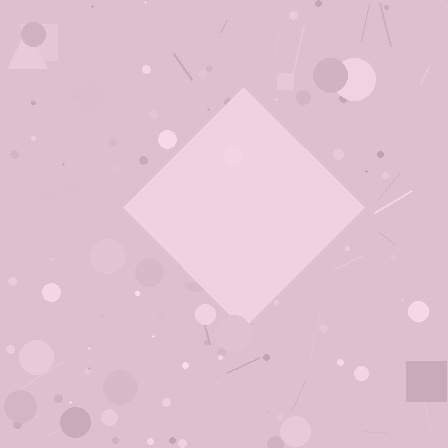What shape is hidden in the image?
A diamond is hidden in the image.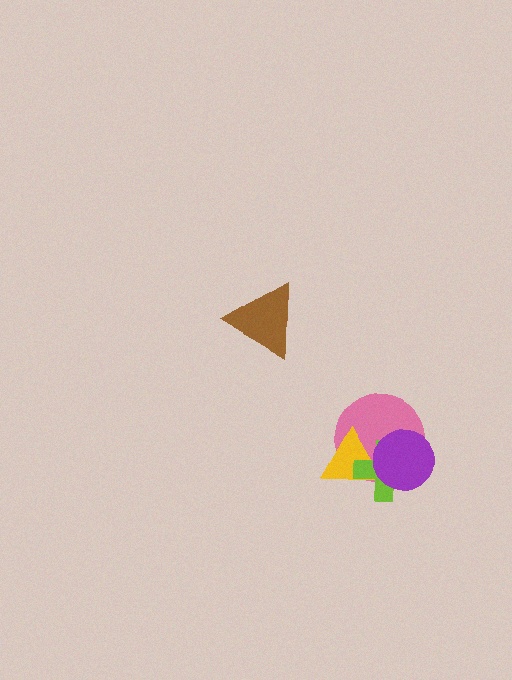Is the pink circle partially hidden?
Yes, it is partially covered by another shape.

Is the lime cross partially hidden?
Yes, it is partially covered by another shape.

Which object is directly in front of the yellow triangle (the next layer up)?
The lime cross is directly in front of the yellow triangle.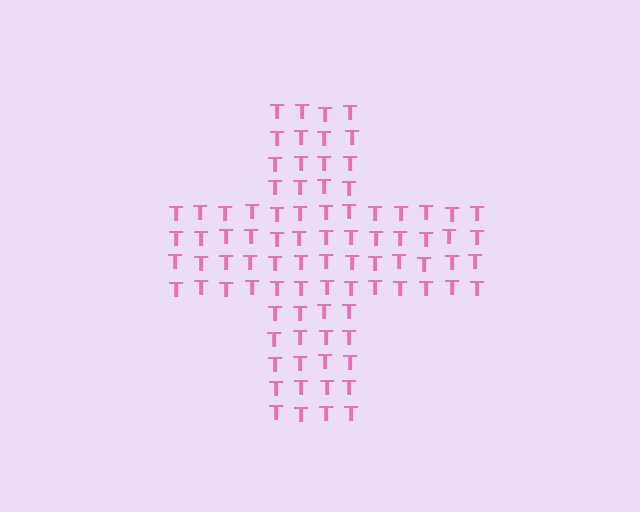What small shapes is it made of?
It is made of small letter T's.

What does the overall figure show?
The overall figure shows a cross.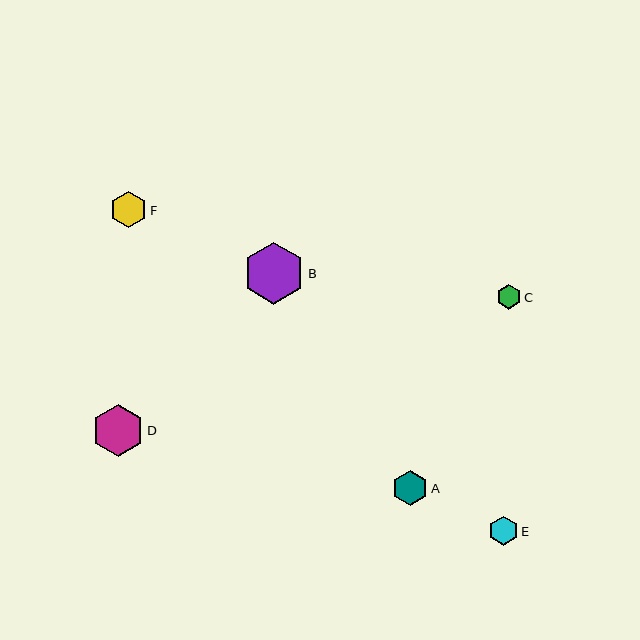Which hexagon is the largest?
Hexagon B is the largest with a size of approximately 62 pixels.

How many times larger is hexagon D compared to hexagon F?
Hexagon D is approximately 1.4 times the size of hexagon F.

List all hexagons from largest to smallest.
From largest to smallest: B, D, F, A, E, C.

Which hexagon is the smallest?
Hexagon C is the smallest with a size of approximately 24 pixels.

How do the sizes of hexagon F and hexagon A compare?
Hexagon F and hexagon A are approximately the same size.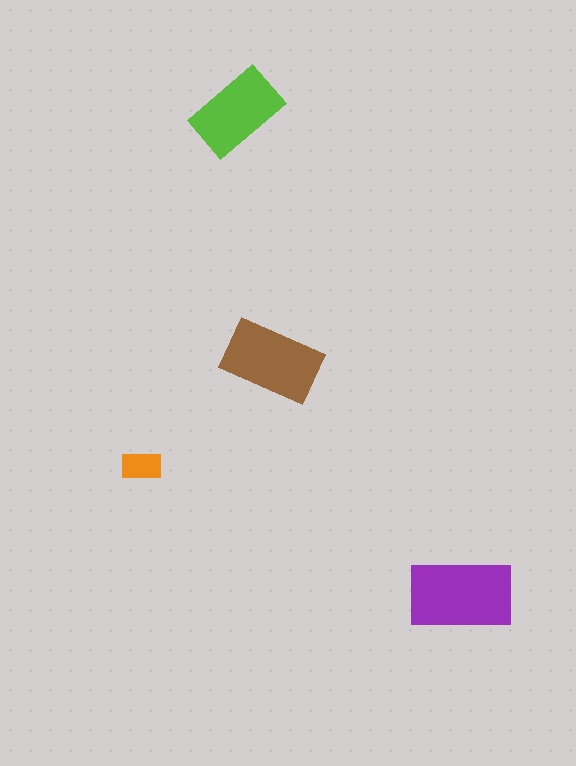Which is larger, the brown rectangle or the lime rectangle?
The brown one.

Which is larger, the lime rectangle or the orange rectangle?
The lime one.